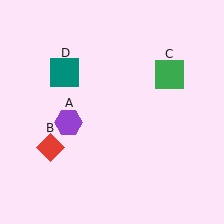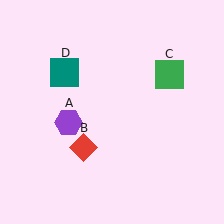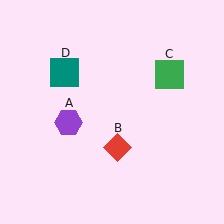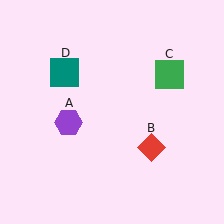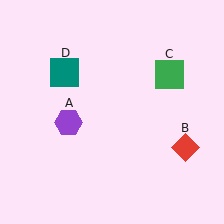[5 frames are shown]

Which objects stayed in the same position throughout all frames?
Purple hexagon (object A) and green square (object C) and teal square (object D) remained stationary.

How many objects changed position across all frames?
1 object changed position: red diamond (object B).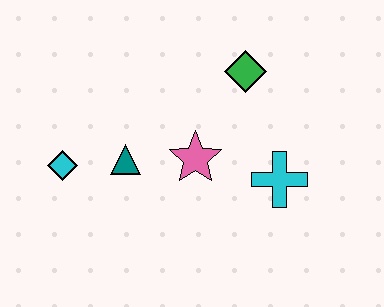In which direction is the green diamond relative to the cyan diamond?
The green diamond is to the right of the cyan diamond.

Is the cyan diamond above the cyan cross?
Yes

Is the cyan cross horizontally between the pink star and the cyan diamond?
No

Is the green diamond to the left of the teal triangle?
No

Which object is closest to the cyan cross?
The pink star is closest to the cyan cross.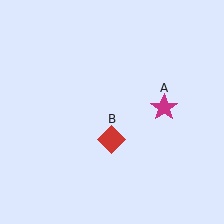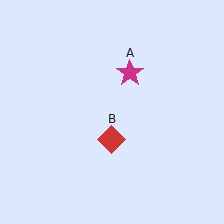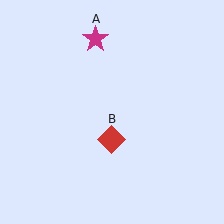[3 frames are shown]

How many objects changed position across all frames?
1 object changed position: magenta star (object A).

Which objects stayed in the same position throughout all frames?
Red diamond (object B) remained stationary.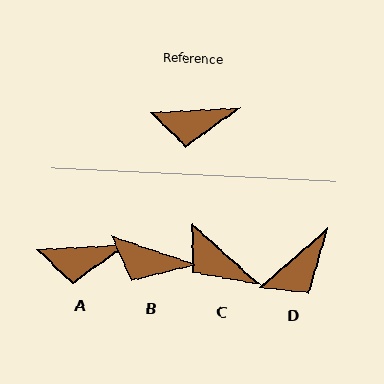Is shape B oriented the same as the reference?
No, it is off by about 22 degrees.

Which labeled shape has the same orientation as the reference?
A.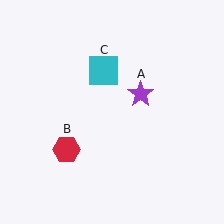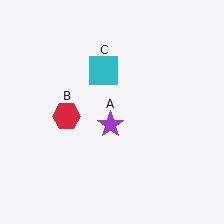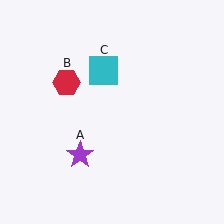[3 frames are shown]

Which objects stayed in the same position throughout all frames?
Cyan square (object C) remained stationary.